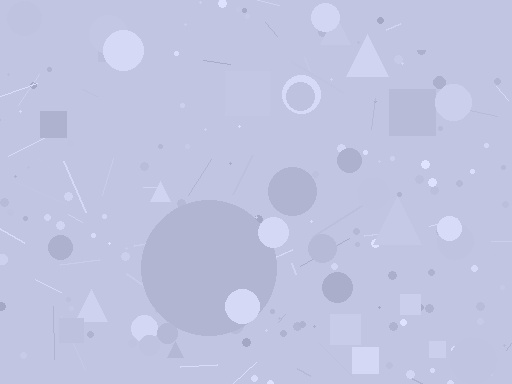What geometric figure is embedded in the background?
A circle is embedded in the background.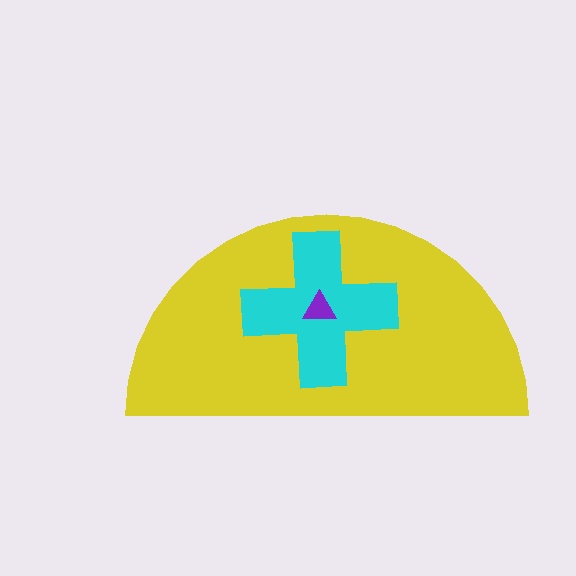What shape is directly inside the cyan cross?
The purple triangle.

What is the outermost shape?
The yellow semicircle.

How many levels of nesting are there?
3.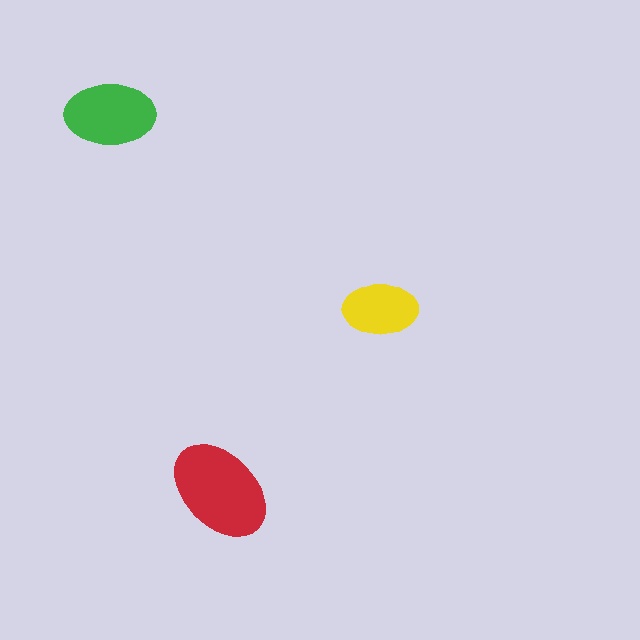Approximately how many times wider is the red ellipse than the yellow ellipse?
About 1.5 times wider.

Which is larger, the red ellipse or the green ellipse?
The red one.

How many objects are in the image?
There are 3 objects in the image.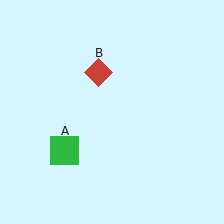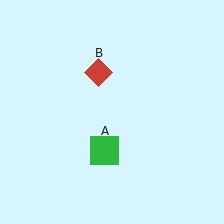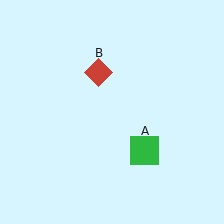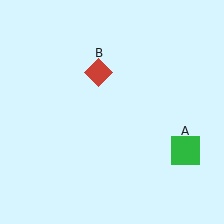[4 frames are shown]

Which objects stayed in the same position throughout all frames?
Red diamond (object B) remained stationary.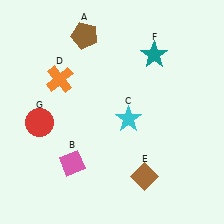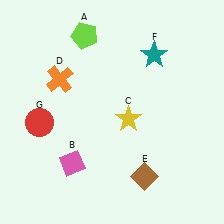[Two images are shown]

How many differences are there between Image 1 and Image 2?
There are 2 differences between the two images.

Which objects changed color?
A changed from brown to lime. C changed from cyan to yellow.